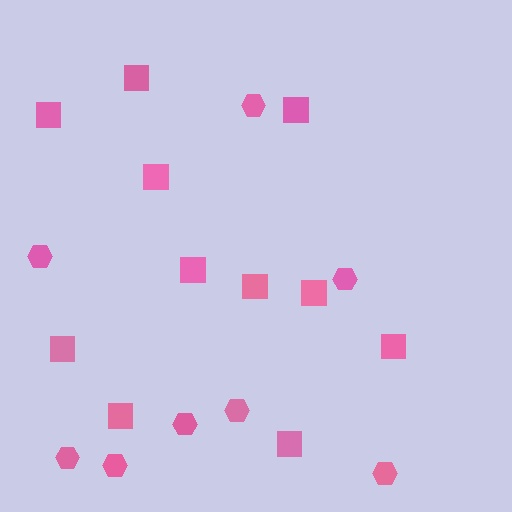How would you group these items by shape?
There are 2 groups: one group of squares (11) and one group of hexagons (8).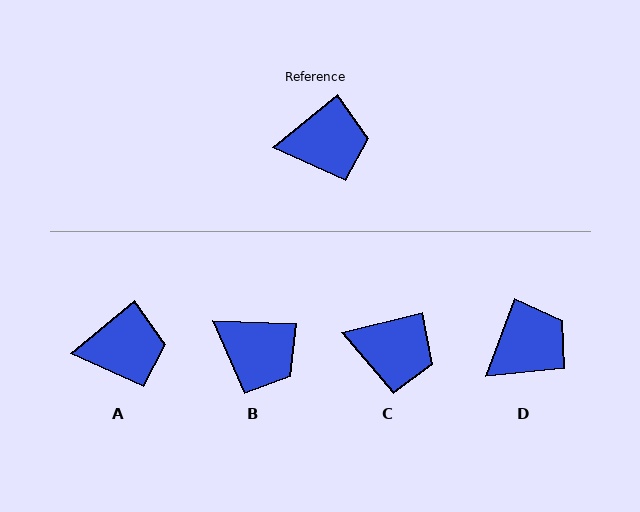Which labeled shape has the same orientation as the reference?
A.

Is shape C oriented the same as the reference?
No, it is off by about 25 degrees.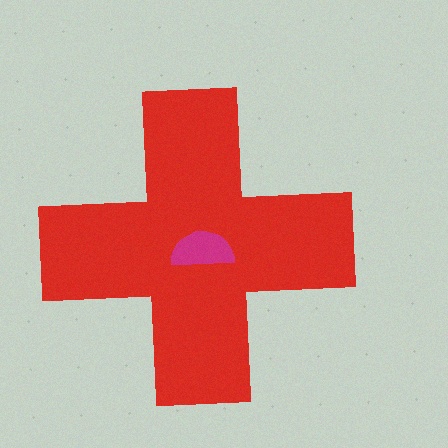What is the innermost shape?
The magenta semicircle.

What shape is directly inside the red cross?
The magenta semicircle.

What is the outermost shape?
The red cross.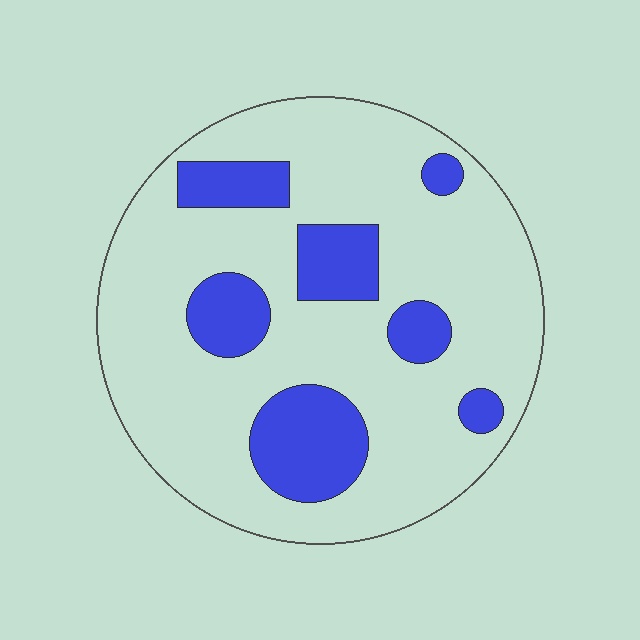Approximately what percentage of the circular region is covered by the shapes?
Approximately 20%.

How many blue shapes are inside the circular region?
7.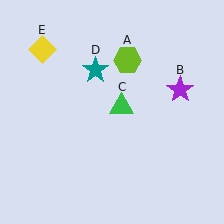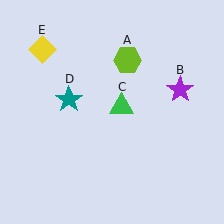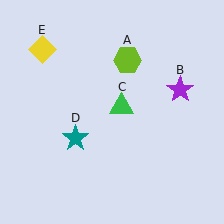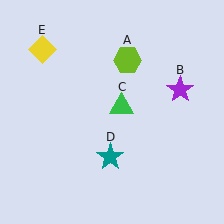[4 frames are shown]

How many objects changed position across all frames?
1 object changed position: teal star (object D).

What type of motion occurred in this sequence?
The teal star (object D) rotated counterclockwise around the center of the scene.